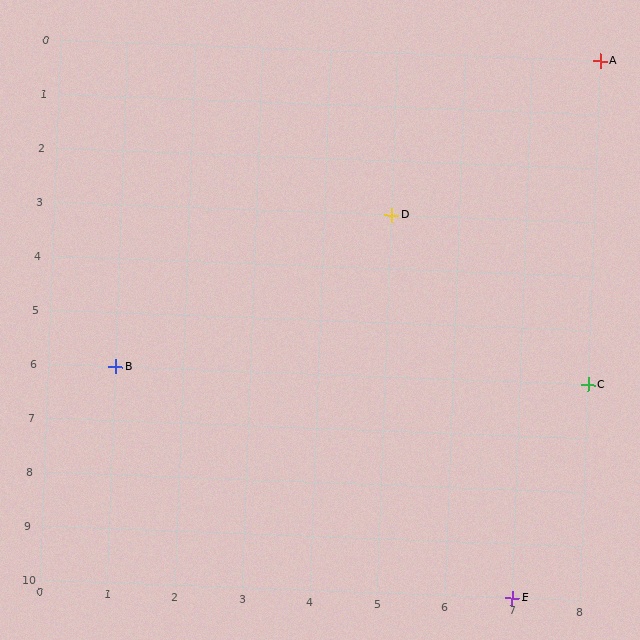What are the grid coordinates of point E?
Point E is at grid coordinates (7, 10).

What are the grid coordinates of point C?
Point C is at grid coordinates (8, 6).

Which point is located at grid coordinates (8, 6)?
Point C is at (8, 6).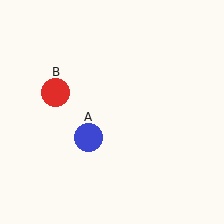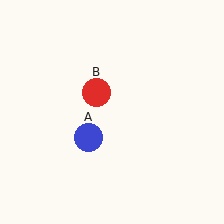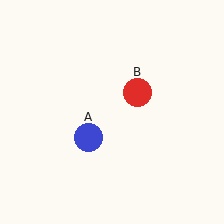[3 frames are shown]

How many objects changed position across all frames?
1 object changed position: red circle (object B).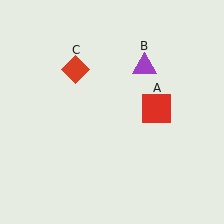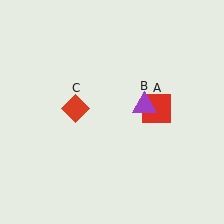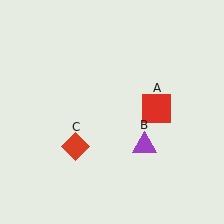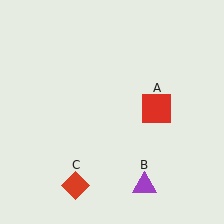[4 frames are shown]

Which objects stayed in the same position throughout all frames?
Red square (object A) remained stationary.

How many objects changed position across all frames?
2 objects changed position: purple triangle (object B), red diamond (object C).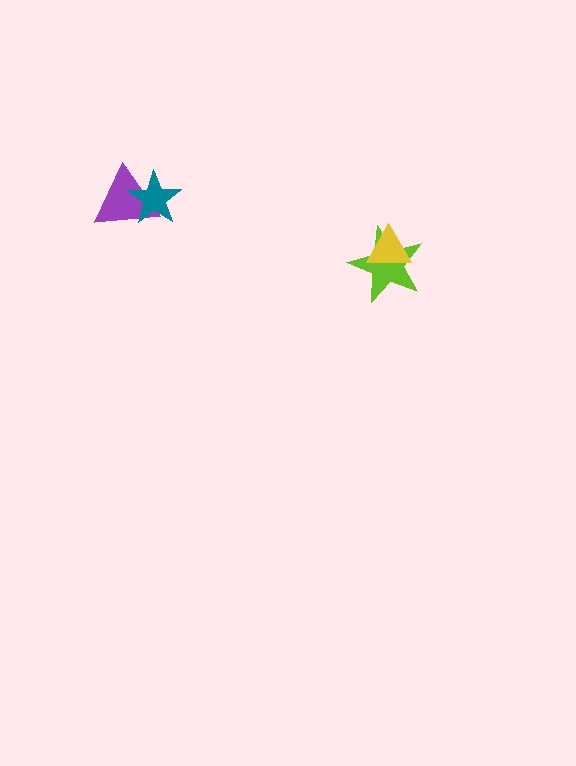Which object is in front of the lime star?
The yellow triangle is in front of the lime star.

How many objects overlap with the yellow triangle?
1 object overlaps with the yellow triangle.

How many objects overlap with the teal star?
1 object overlaps with the teal star.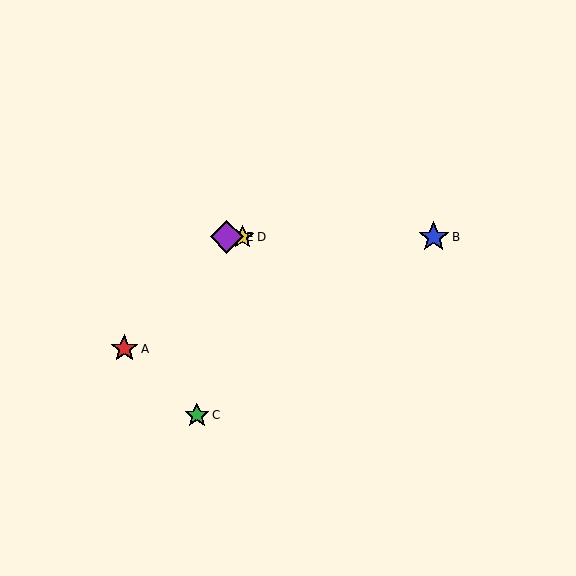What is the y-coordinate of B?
Object B is at y≈237.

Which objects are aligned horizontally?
Objects B, D, E are aligned horizontally.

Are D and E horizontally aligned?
Yes, both are at y≈237.